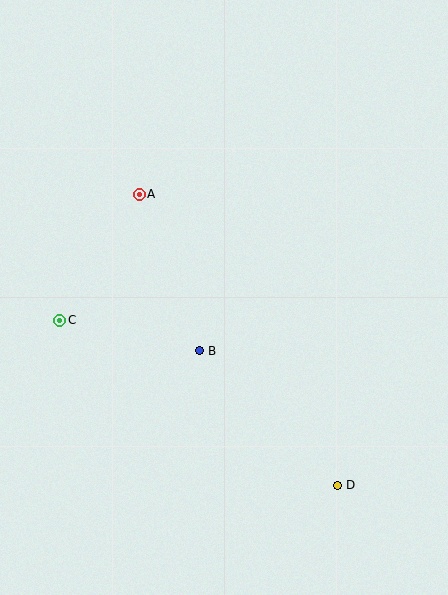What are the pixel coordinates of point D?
Point D is at (338, 485).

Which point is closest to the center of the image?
Point B at (200, 351) is closest to the center.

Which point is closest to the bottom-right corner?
Point D is closest to the bottom-right corner.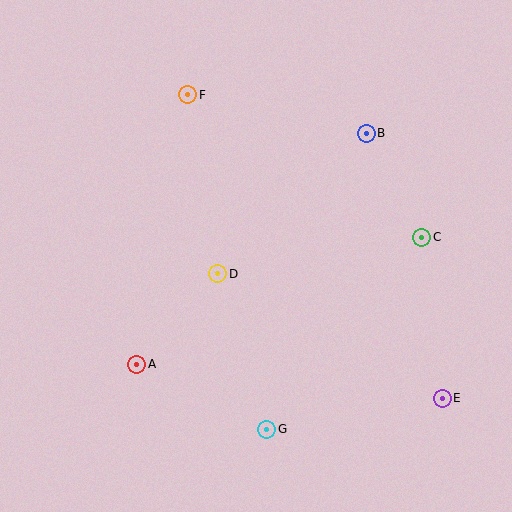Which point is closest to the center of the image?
Point D at (218, 274) is closest to the center.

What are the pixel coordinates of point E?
Point E is at (442, 398).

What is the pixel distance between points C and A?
The distance between C and A is 312 pixels.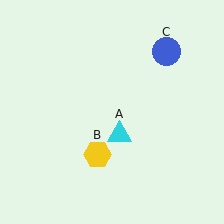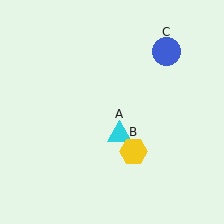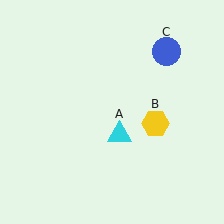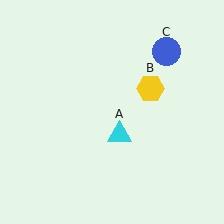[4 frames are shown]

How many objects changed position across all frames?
1 object changed position: yellow hexagon (object B).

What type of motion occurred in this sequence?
The yellow hexagon (object B) rotated counterclockwise around the center of the scene.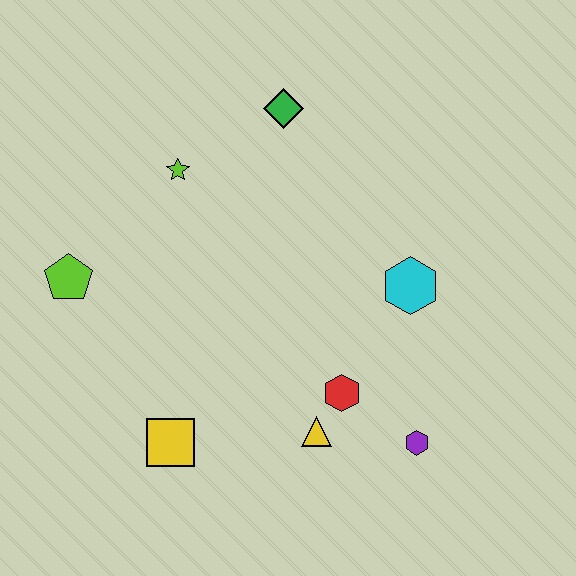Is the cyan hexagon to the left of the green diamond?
No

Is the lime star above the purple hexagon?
Yes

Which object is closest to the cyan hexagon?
The red hexagon is closest to the cyan hexagon.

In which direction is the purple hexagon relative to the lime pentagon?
The purple hexagon is to the right of the lime pentagon.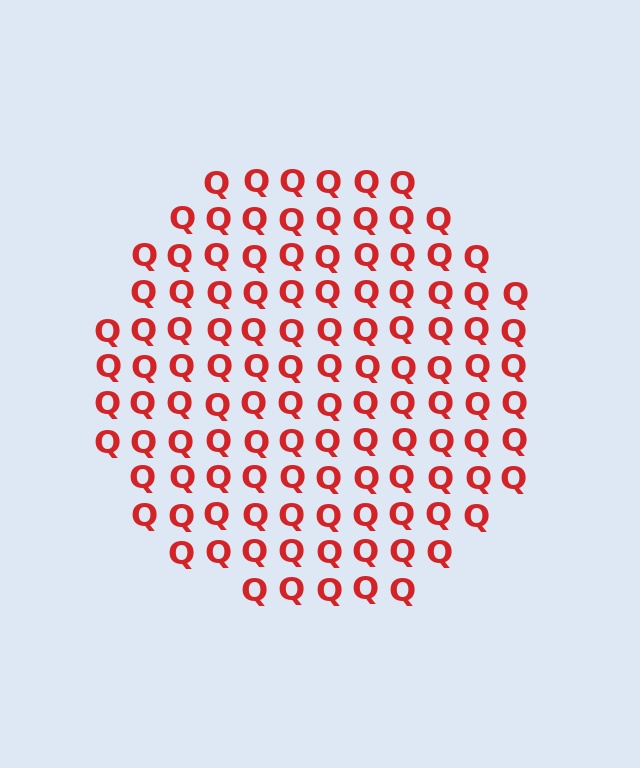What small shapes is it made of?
It is made of small letter Q's.